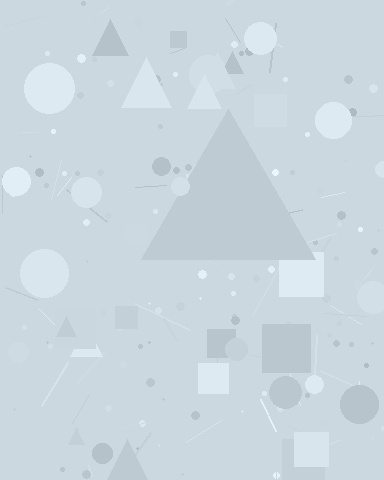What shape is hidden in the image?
A triangle is hidden in the image.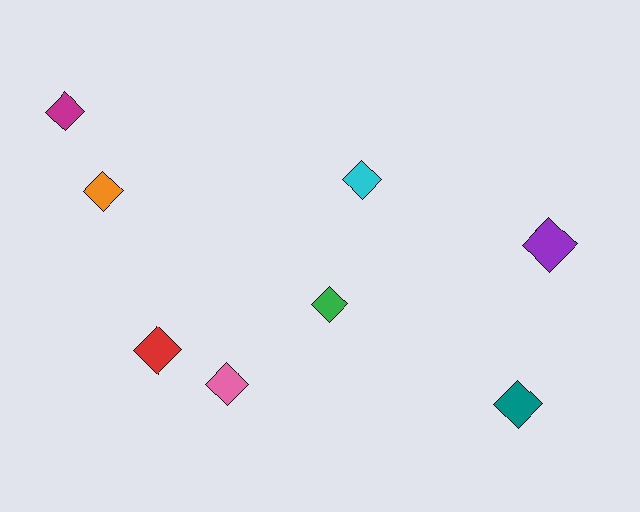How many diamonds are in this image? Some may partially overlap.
There are 8 diamonds.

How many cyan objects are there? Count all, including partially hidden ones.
There is 1 cyan object.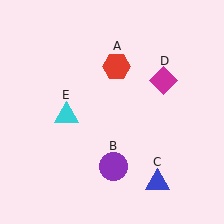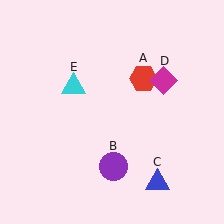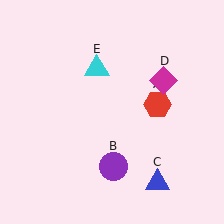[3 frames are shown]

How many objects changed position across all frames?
2 objects changed position: red hexagon (object A), cyan triangle (object E).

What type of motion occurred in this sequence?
The red hexagon (object A), cyan triangle (object E) rotated clockwise around the center of the scene.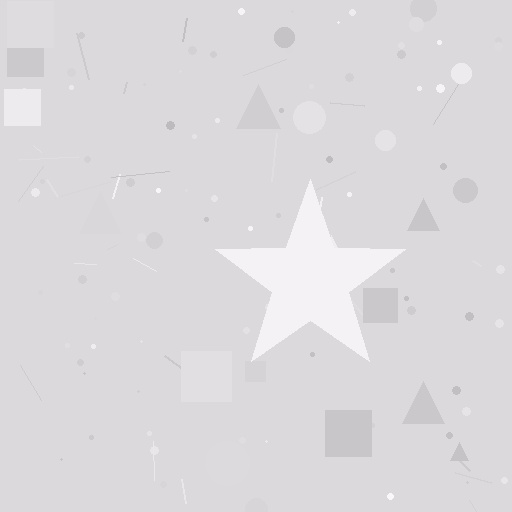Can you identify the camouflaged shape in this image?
The camouflaged shape is a star.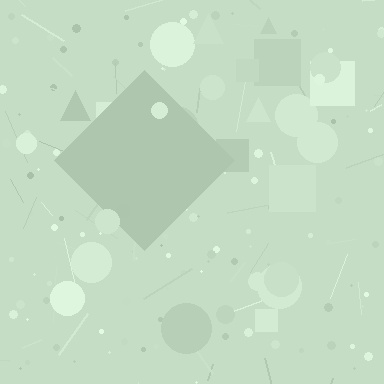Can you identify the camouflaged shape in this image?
The camouflaged shape is a diamond.